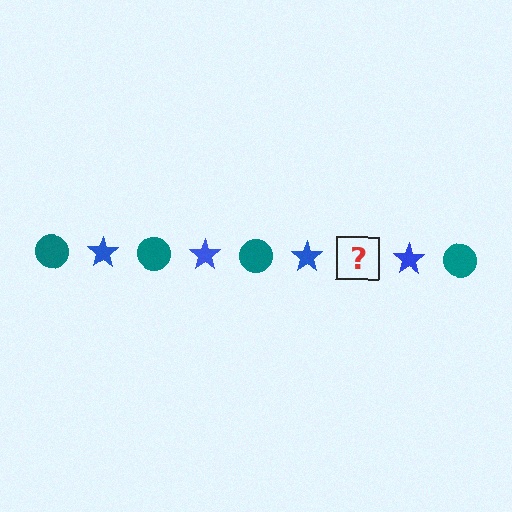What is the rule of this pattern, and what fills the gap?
The rule is that the pattern alternates between teal circle and blue star. The gap should be filled with a teal circle.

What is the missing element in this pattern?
The missing element is a teal circle.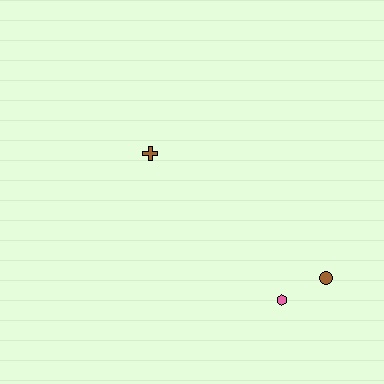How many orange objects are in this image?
There are no orange objects.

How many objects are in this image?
There are 3 objects.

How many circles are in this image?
There is 1 circle.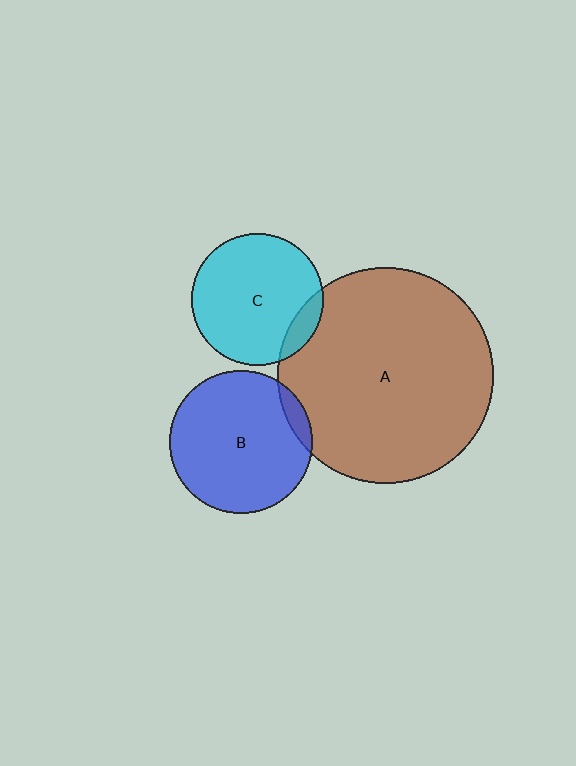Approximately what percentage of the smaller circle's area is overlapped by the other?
Approximately 10%.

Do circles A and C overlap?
Yes.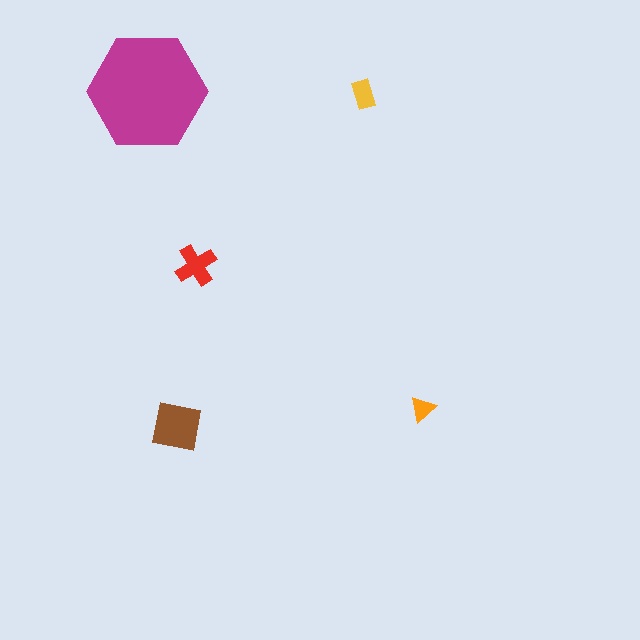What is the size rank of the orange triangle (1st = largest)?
5th.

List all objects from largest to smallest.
The magenta hexagon, the brown square, the red cross, the yellow rectangle, the orange triangle.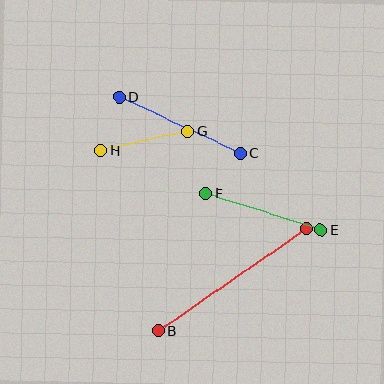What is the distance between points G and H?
The distance is approximately 89 pixels.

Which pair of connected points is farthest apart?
Points A and B are farthest apart.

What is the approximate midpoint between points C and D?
The midpoint is at approximately (180, 125) pixels.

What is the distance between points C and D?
The distance is approximately 133 pixels.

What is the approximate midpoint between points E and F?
The midpoint is at approximately (263, 212) pixels.